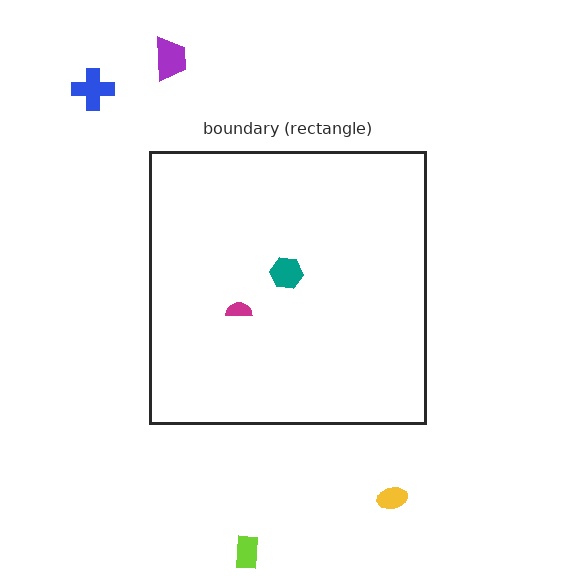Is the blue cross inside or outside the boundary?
Outside.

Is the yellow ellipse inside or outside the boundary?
Outside.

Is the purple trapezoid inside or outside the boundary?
Outside.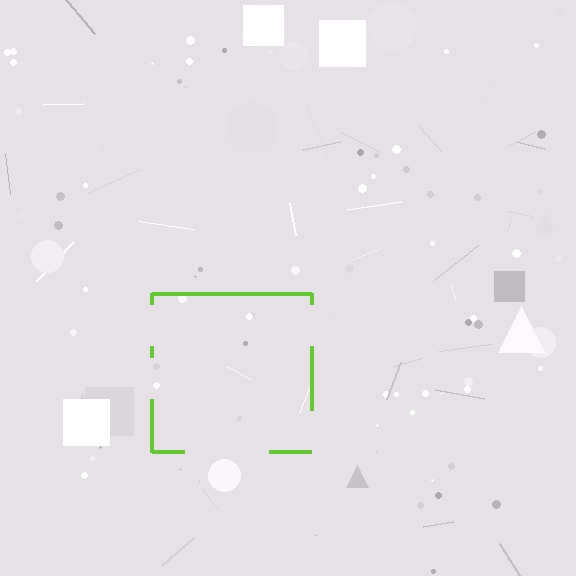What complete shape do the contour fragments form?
The contour fragments form a square.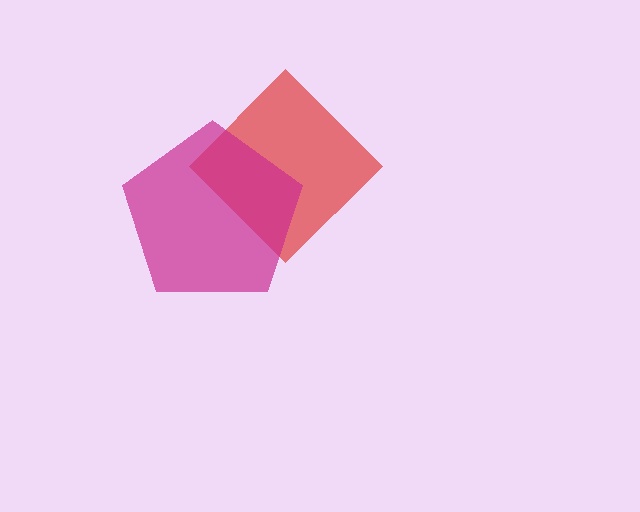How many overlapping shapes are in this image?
There are 2 overlapping shapes in the image.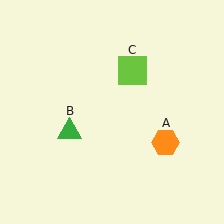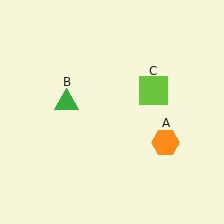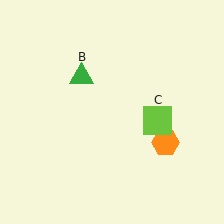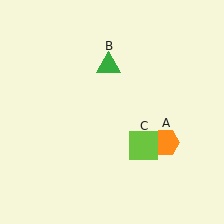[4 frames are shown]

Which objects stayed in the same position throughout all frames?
Orange hexagon (object A) remained stationary.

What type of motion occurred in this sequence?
The green triangle (object B), lime square (object C) rotated clockwise around the center of the scene.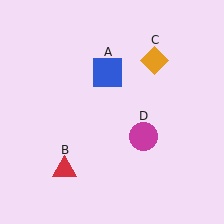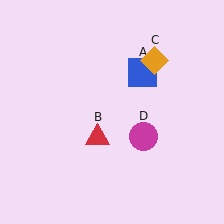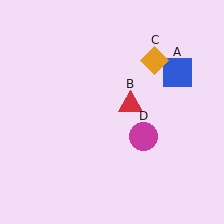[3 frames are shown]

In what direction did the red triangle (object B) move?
The red triangle (object B) moved up and to the right.